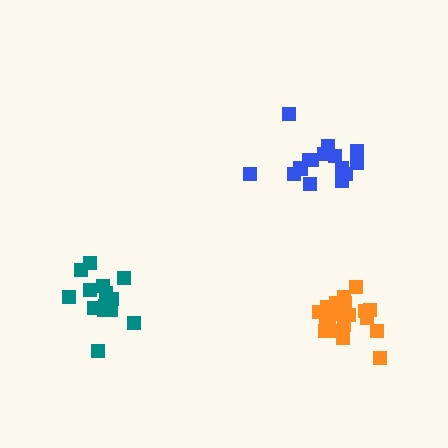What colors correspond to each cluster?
The clusters are colored: blue, teal, orange.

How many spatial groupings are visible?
There are 3 spatial groupings.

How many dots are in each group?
Group 1: 16 dots, Group 2: 14 dots, Group 3: 20 dots (50 total).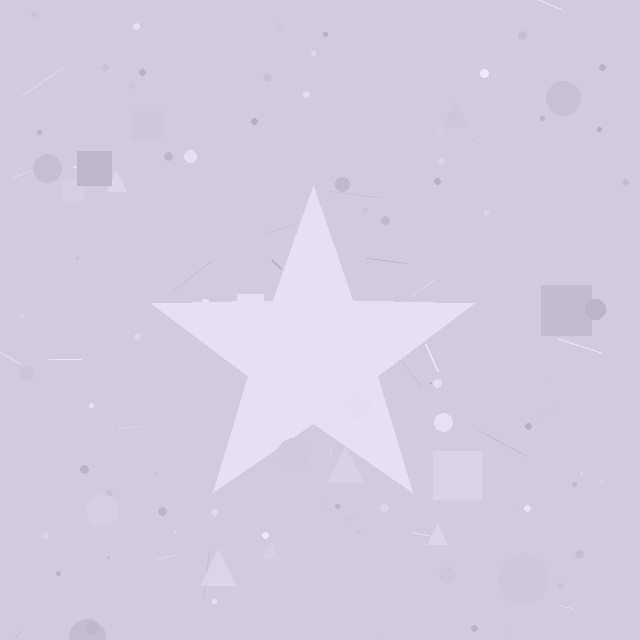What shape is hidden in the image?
A star is hidden in the image.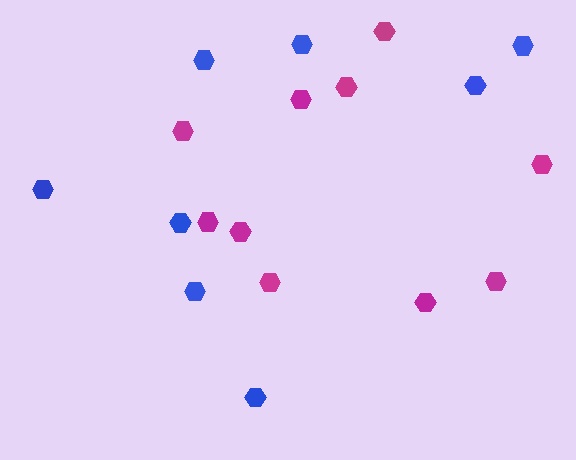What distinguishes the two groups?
There are 2 groups: one group of magenta hexagons (10) and one group of blue hexagons (8).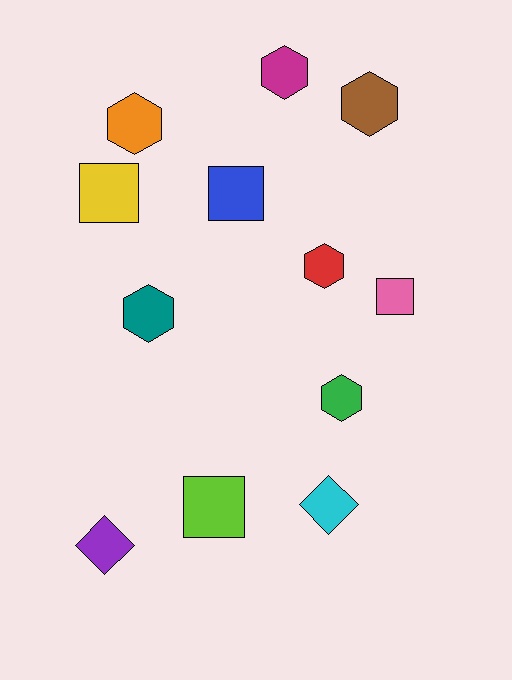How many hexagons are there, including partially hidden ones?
There are 6 hexagons.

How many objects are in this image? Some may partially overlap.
There are 12 objects.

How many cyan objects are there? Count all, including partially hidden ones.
There is 1 cyan object.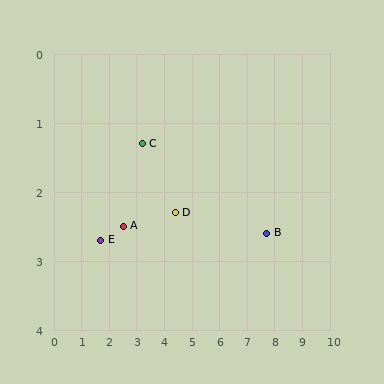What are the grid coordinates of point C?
Point C is at approximately (3.2, 1.3).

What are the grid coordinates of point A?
Point A is at approximately (2.5, 2.5).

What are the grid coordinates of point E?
Point E is at approximately (1.7, 2.7).